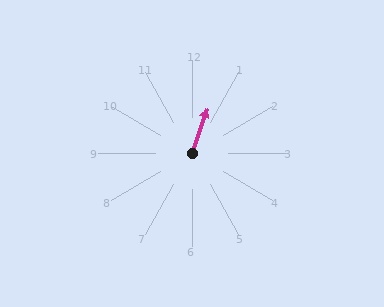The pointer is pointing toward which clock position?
Roughly 1 o'clock.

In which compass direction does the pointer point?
North.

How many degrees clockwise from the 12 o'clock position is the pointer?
Approximately 19 degrees.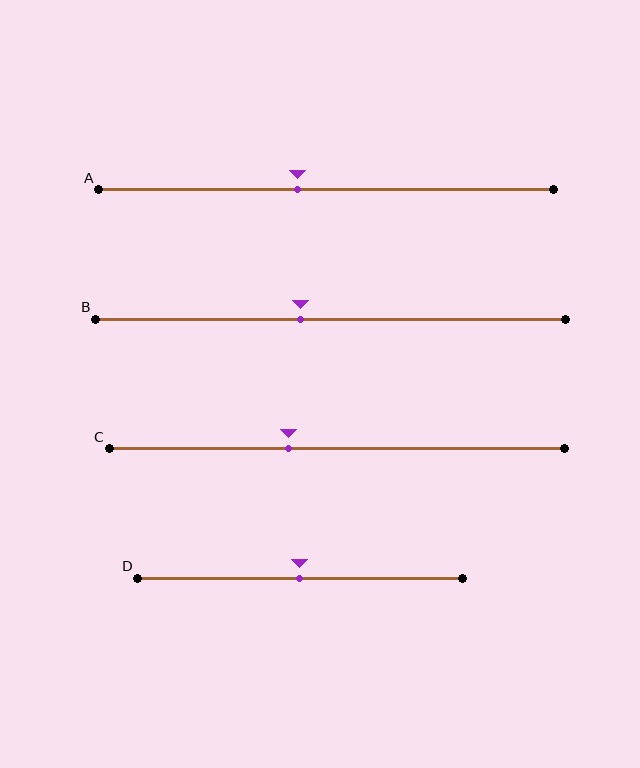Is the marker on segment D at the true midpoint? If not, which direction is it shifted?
Yes, the marker on segment D is at the true midpoint.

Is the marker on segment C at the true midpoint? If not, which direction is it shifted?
No, the marker on segment C is shifted to the left by about 11% of the segment length.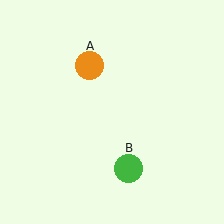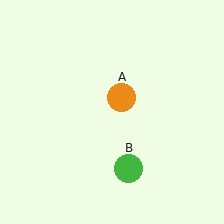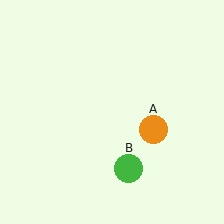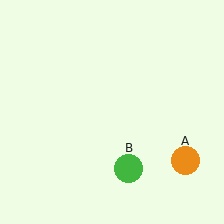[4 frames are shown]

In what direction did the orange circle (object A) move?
The orange circle (object A) moved down and to the right.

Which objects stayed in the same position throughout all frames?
Green circle (object B) remained stationary.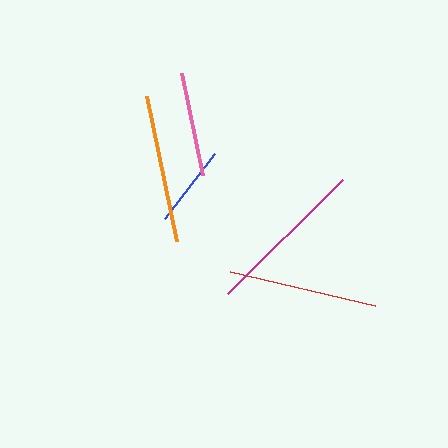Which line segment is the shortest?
The blue line is the shortest at approximately 82 pixels.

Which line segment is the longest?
The magenta line is the longest at approximately 162 pixels.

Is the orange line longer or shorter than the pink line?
The orange line is longer than the pink line.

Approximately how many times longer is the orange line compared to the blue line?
The orange line is approximately 1.8 times the length of the blue line.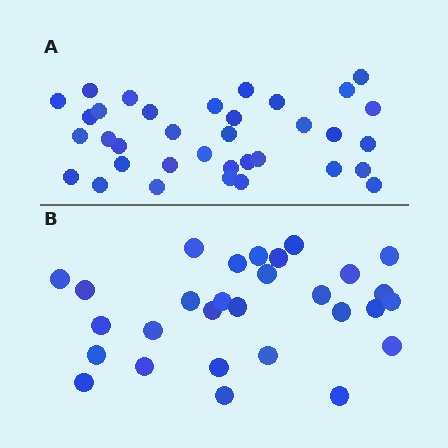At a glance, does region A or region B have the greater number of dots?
Region A (the top region) has more dots.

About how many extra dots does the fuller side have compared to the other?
Region A has about 6 more dots than region B.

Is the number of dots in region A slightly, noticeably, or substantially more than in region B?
Region A has only slightly more — the two regions are fairly close. The ratio is roughly 1.2 to 1.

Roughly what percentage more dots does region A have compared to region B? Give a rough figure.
About 20% more.